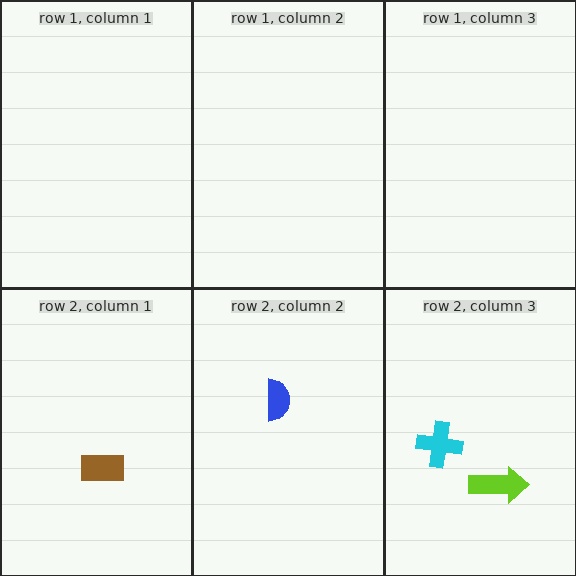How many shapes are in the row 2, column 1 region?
1.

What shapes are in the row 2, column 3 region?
The cyan cross, the lime arrow.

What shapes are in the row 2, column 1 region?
The brown rectangle.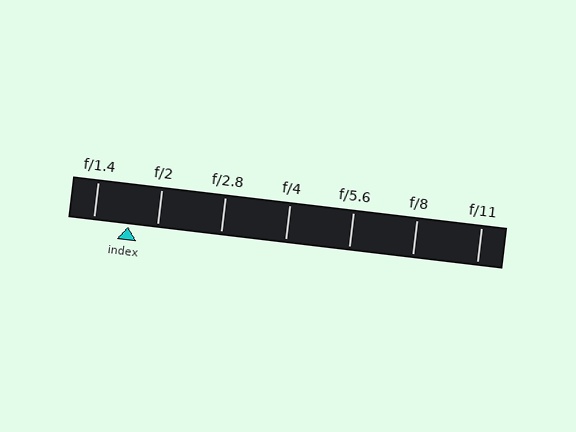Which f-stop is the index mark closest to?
The index mark is closest to f/2.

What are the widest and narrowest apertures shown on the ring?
The widest aperture shown is f/1.4 and the narrowest is f/11.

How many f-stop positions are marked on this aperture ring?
There are 7 f-stop positions marked.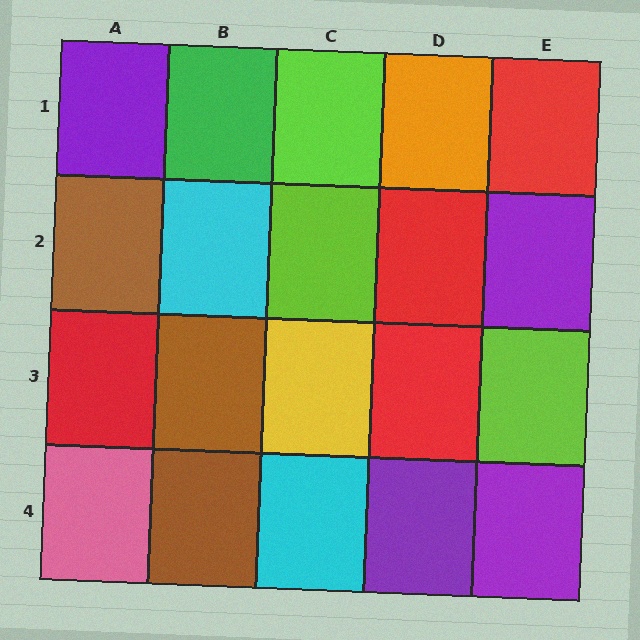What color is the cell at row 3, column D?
Red.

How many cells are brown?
3 cells are brown.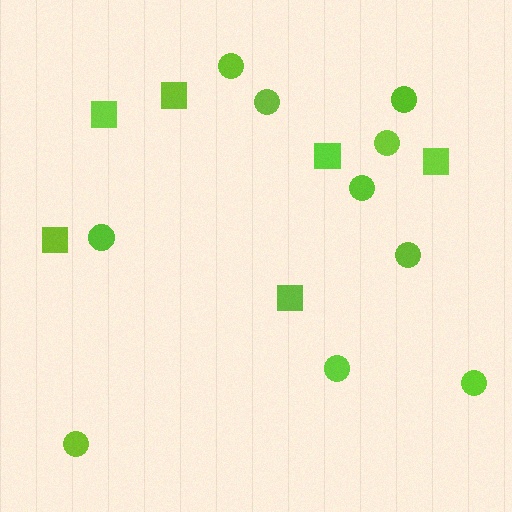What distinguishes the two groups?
There are 2 groups: one group of squares (6) and one group of circles (10).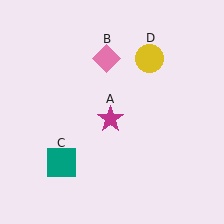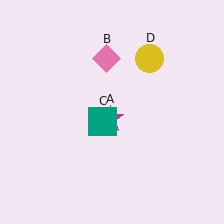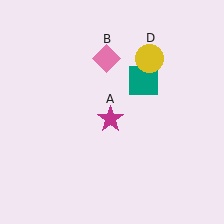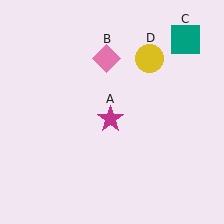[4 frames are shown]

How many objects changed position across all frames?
1 object changed position: teal square (object C).